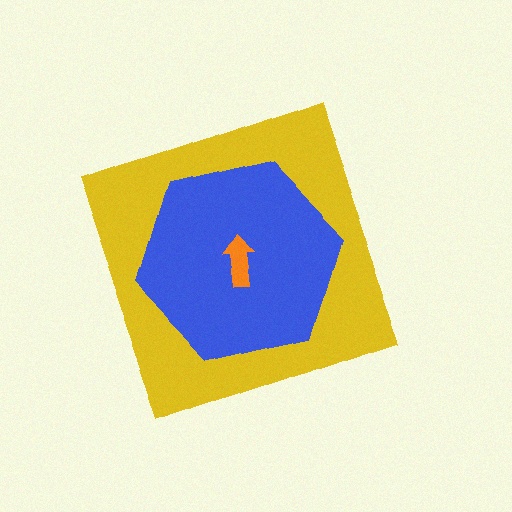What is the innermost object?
The orange arrow.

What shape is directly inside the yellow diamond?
The blue hexagon.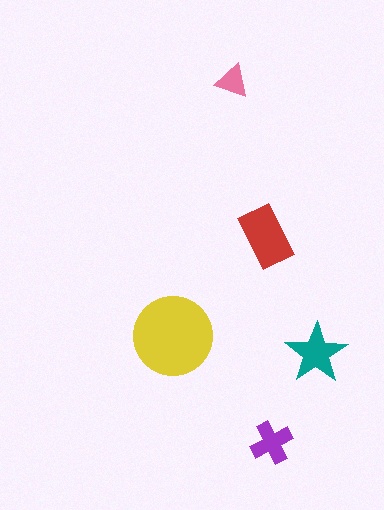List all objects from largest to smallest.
The yellow circle, the red rectangle, the teal star, the purple cross, the pink triangle.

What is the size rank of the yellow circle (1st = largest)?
1st.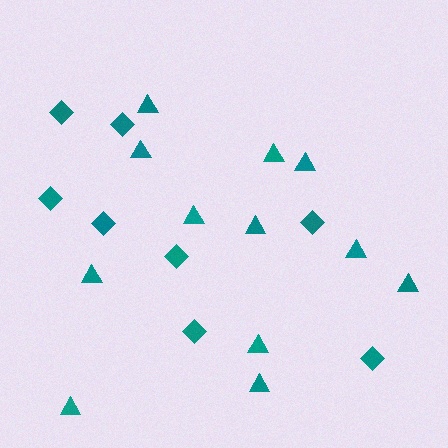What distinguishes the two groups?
There are 2 groups: one group of triangles (12) and one group of diamonds (8).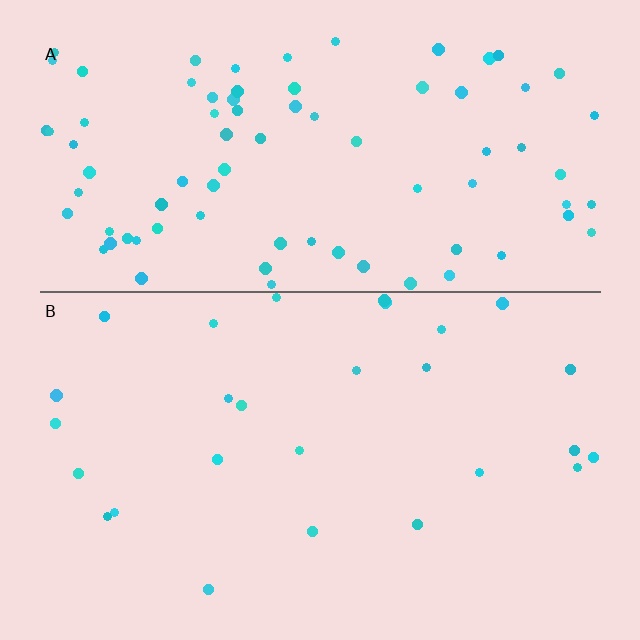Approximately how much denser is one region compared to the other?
Approximately 3.1× — region A over region B.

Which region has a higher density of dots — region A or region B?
A (the top).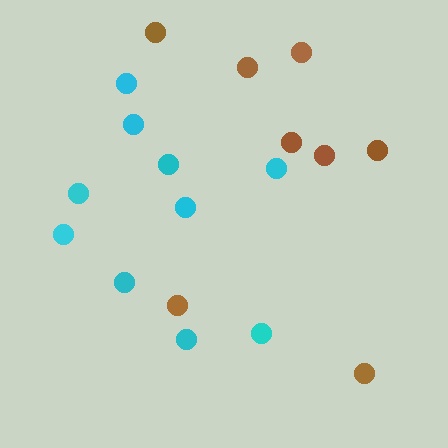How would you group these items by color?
There are 2 groups: one group of cyan circles (10) and one group of brown circles (8).